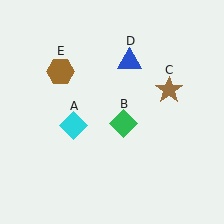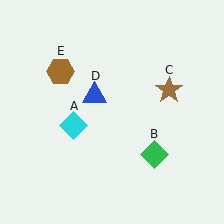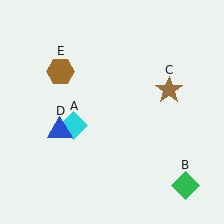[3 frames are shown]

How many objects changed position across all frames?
2 objects changed position: green diamond (object B), blue triangle (object D).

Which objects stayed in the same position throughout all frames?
Cyan diamond (object A) and brown star (object C) and brown hexagon (object E) remained stationary.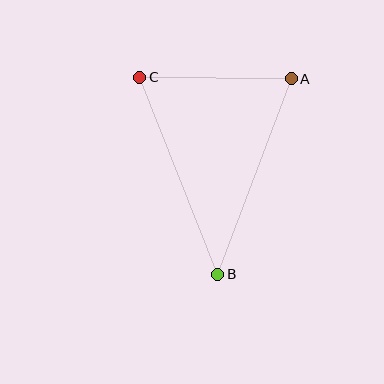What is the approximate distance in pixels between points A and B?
The distance between A and B is approximately 209 pixels.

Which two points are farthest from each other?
Points B and C are farthest from each other.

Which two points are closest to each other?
Points A and C are closest to each other.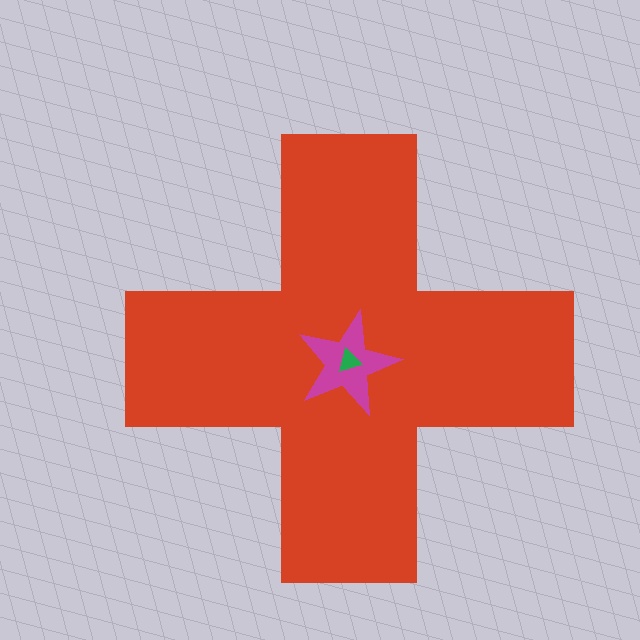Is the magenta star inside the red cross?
Yes.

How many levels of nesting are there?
3.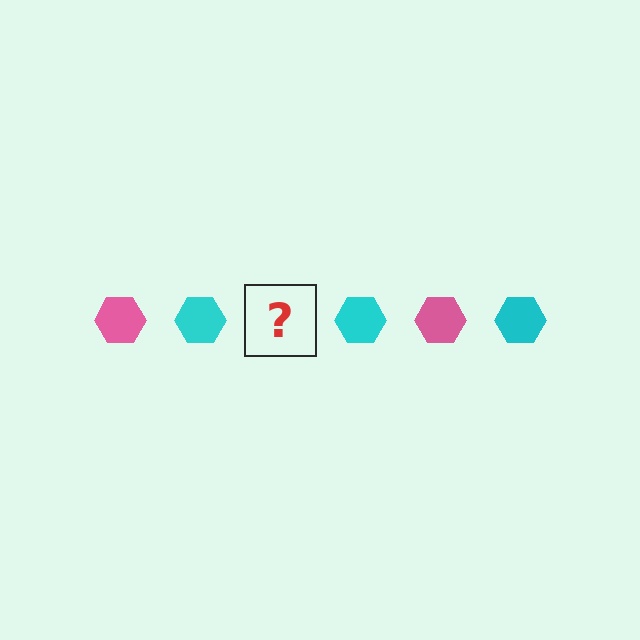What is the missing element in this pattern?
The missing element is a pink hexagon.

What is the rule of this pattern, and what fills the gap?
The rule is that the pattern cycles through pink, cyan hexagons. The gap should be filled with a pink hexagon.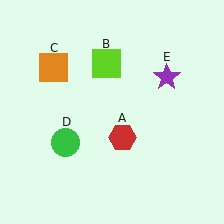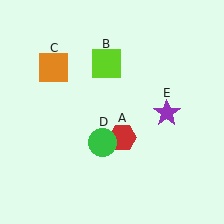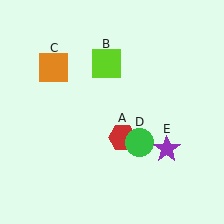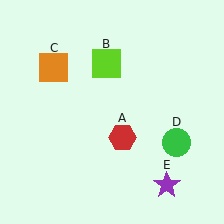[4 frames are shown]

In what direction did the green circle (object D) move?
The green circle (object D) moved right.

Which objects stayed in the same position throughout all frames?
Red hexagon (object A) and lime square (object B) and orange square (object C) remained stationary.